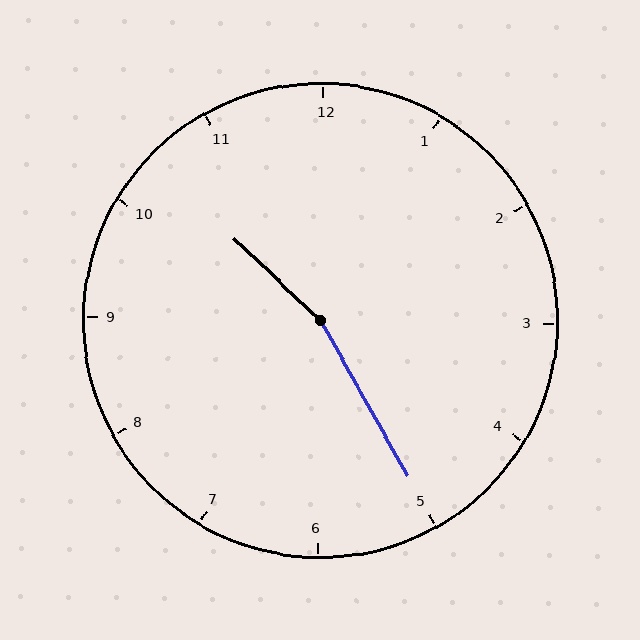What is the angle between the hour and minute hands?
Approximately 162 degrees.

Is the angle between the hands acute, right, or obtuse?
It is obtuse.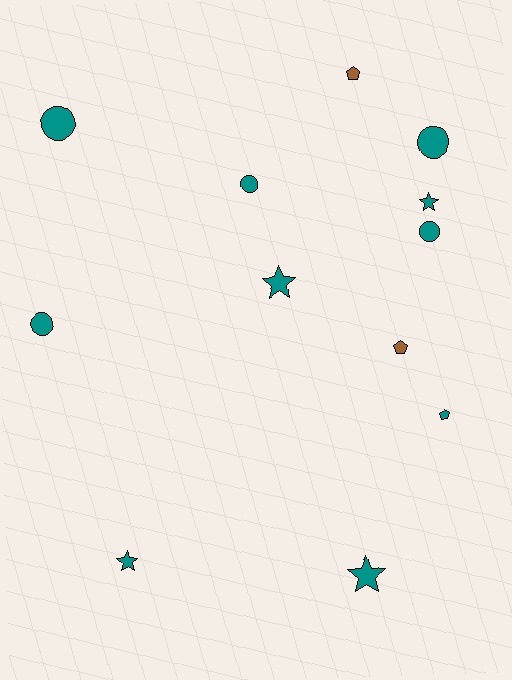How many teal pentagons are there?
There is 1 teal pentagon.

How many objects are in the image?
There are 12 objects.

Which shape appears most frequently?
Circle, with 5 objects.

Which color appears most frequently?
Teal, with 10 objects.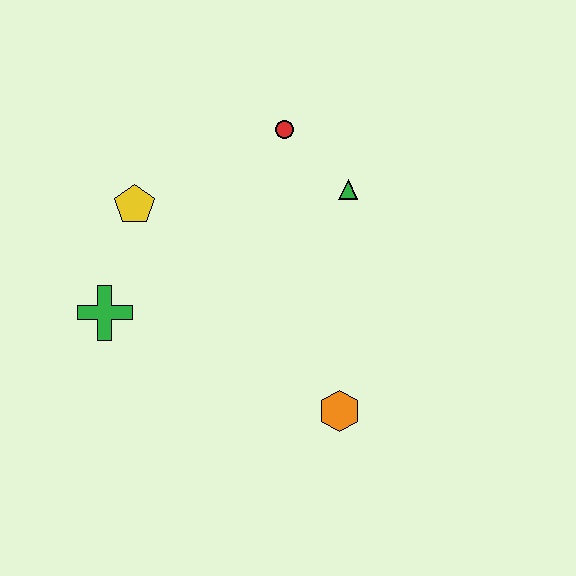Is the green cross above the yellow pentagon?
No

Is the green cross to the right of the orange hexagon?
No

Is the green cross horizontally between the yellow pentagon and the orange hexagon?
No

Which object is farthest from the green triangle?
The green cross is farthest from the green triangle.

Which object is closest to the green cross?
The yellow pentagon is closest to the green cross.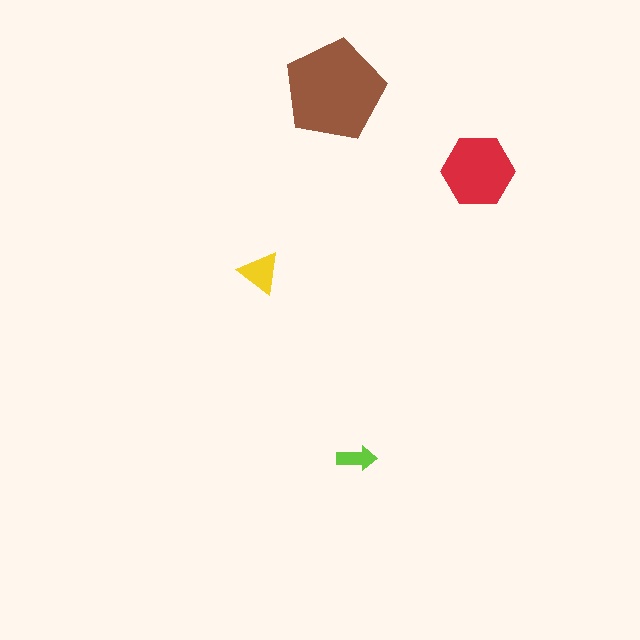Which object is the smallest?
The lime arrow.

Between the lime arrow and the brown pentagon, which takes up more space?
The brown pentagon.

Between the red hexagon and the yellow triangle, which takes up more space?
The red hexagon.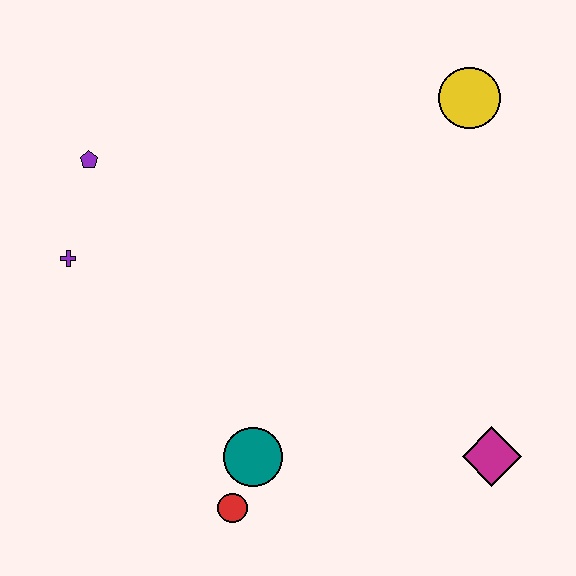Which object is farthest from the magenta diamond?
The purple pentagon is farthest from the magenta diamond.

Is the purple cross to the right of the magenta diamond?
No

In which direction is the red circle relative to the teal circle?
The red circle is below the teal circle.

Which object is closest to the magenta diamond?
The teal circle is closest to the magenta diamond.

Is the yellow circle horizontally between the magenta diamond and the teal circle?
Yes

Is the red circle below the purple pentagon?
Yes